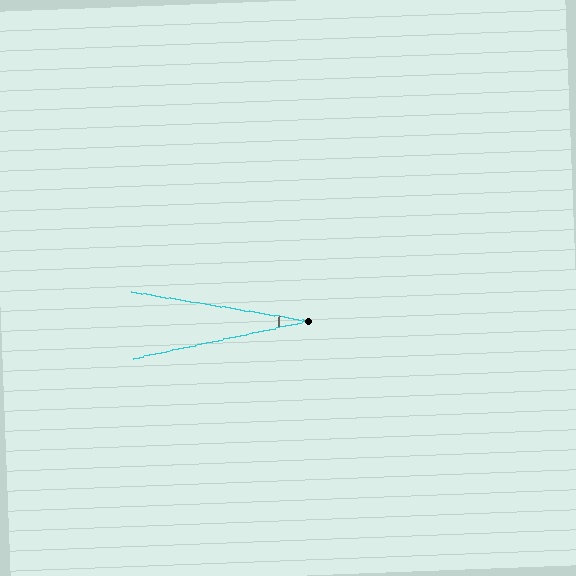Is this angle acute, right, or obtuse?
It is acute.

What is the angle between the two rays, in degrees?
Approximately 21 degrees.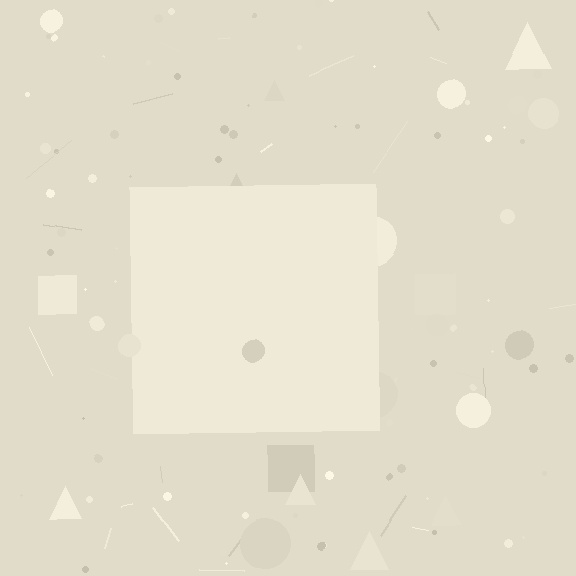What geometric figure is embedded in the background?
A square is embedded in the background.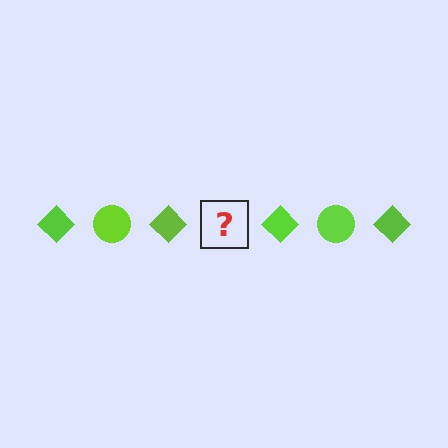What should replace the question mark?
The question mark should be replaced with a lime circle.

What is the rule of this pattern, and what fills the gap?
The rule is that the pattern cycles through diamond, circle shapes in lime. The gap should be filled with a lime circle.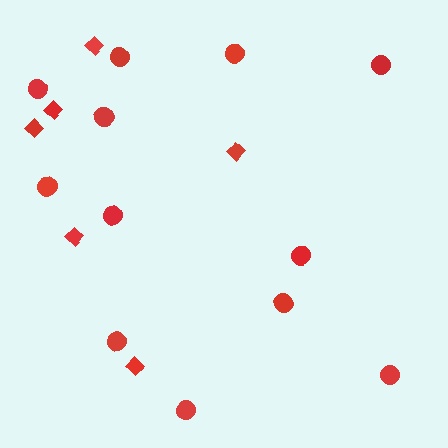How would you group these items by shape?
There are 2 groups: one group of circles (12) and one group of diamonds (6).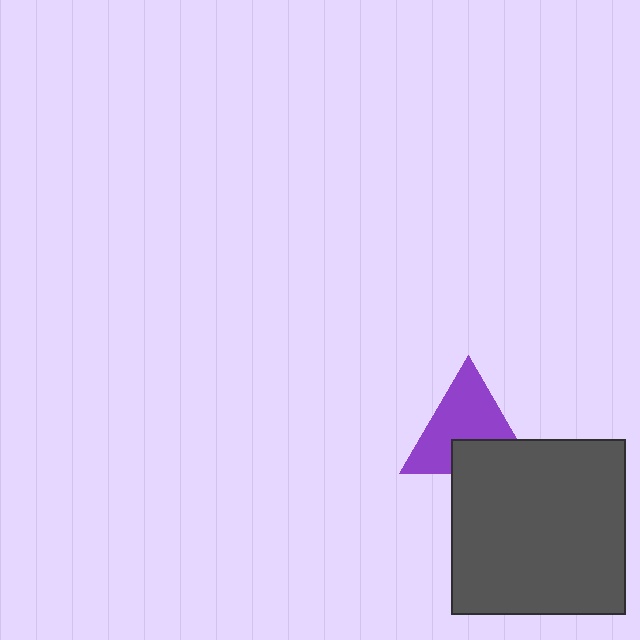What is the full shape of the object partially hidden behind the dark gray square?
The partially hidden object is a purple triangle.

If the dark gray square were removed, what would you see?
You would see the complete purple triangle.